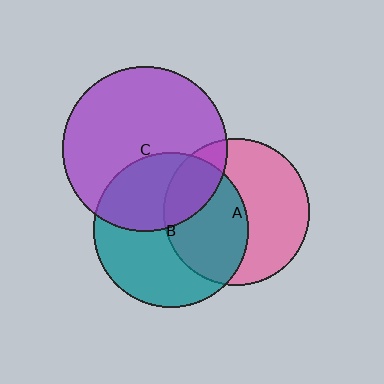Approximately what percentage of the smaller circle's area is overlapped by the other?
Approximately 45%.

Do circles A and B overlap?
Yes.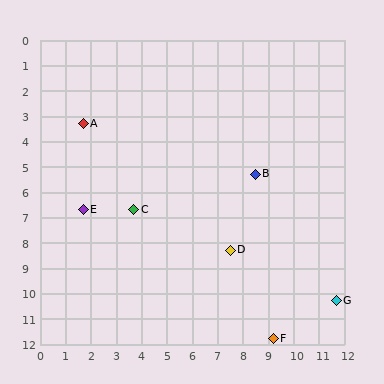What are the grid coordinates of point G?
Point G is at approximately (11.7, 10.3).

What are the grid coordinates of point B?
Point B is at approximately (8.5, 5.3).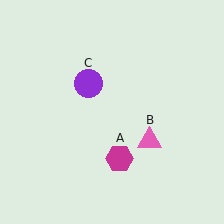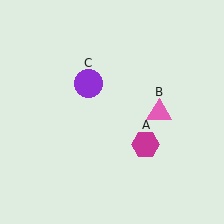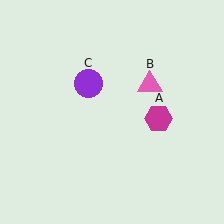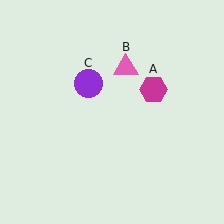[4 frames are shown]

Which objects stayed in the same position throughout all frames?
Purple circle (object C) remained stationary.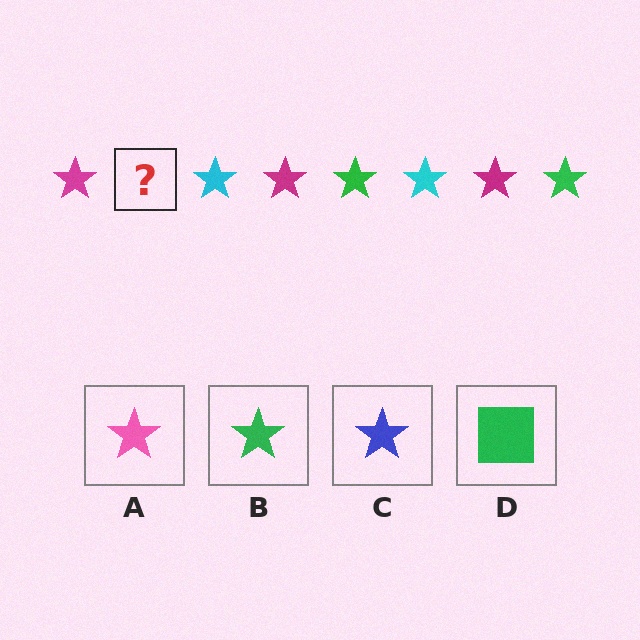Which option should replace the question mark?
Option B.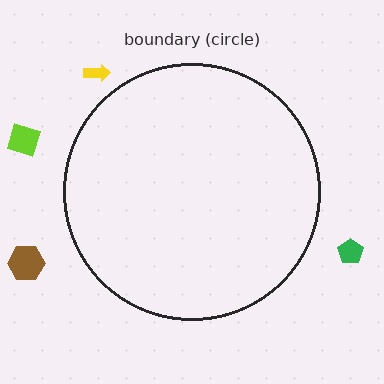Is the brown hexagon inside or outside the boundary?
Outside.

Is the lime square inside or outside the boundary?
Outside.